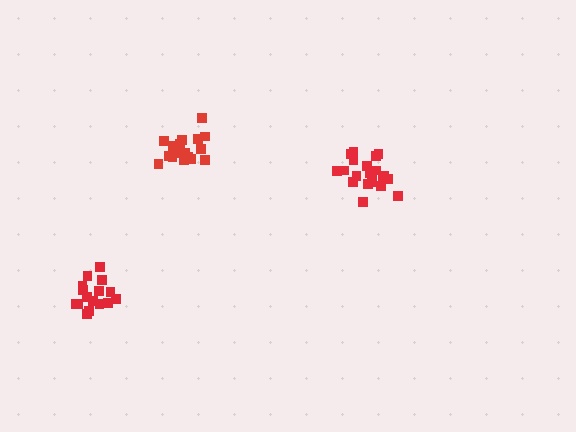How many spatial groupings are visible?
There are 3 spatial groupings.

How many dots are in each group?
Group 1: 21 dots, Group 2: 16 dots, Group 3: 17 dots (54 total).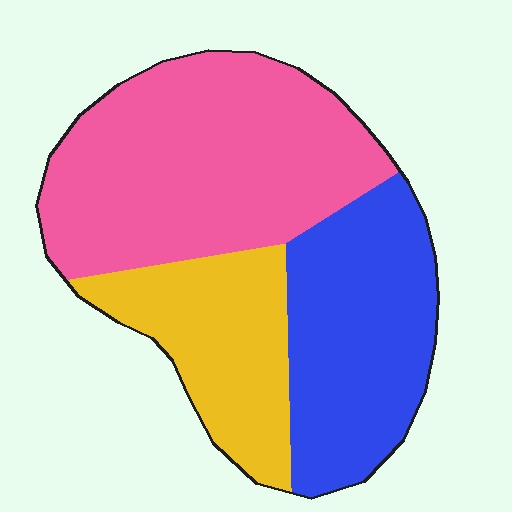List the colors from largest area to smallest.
From largest to smallest: pink, blue, yellow.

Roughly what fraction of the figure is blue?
Blue takes up between a sixth and a third of the figure.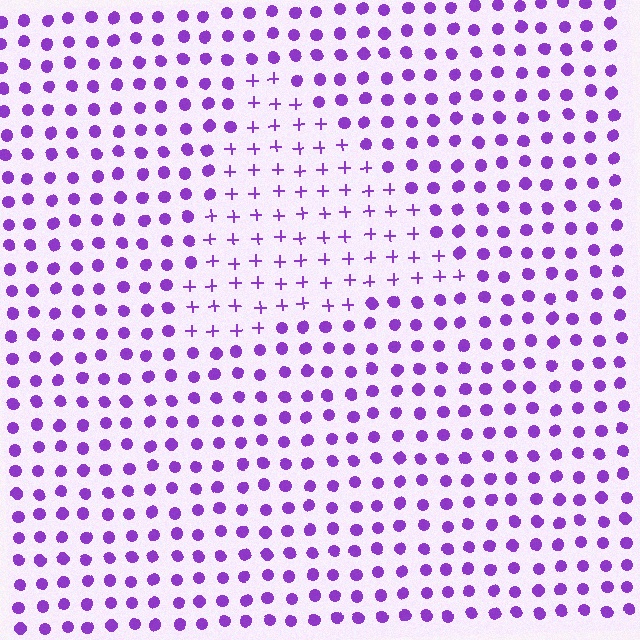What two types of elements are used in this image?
The image uses plus signs inside the triangle region and circles outside it.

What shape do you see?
I see a triangle.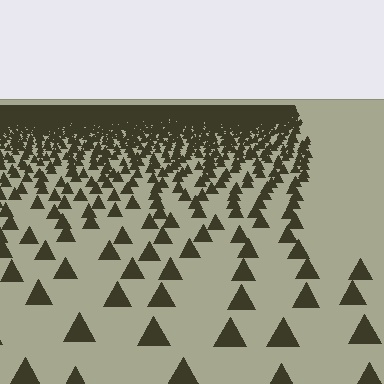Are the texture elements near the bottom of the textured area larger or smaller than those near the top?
Larger. Near the bottom, elements are closer to the viewer and appear at a bigger on-screen size.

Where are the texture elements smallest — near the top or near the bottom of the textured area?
Near the top.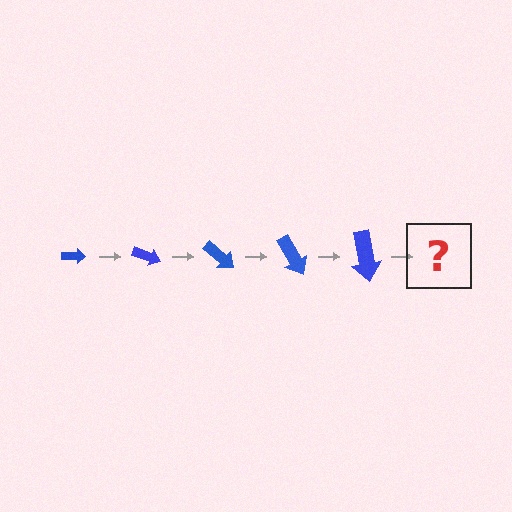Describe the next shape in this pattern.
It should be an arrow, larger than the previous one and rotated 100 degrees from the start.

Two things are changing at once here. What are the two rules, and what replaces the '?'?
The two rules are that the arrow grows larger each step and it rotates 20 degrees each step. The '?' should be an arrow, larger than the previous one and rotated 100 degrees from the start.